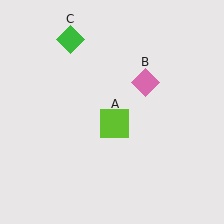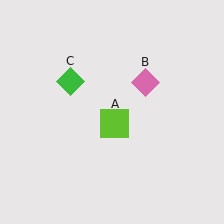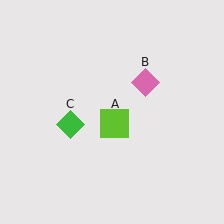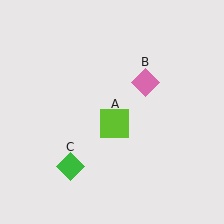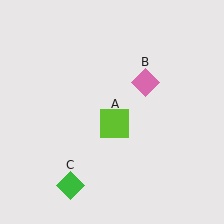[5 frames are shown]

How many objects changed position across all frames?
1 object changed position: green diamond (object C).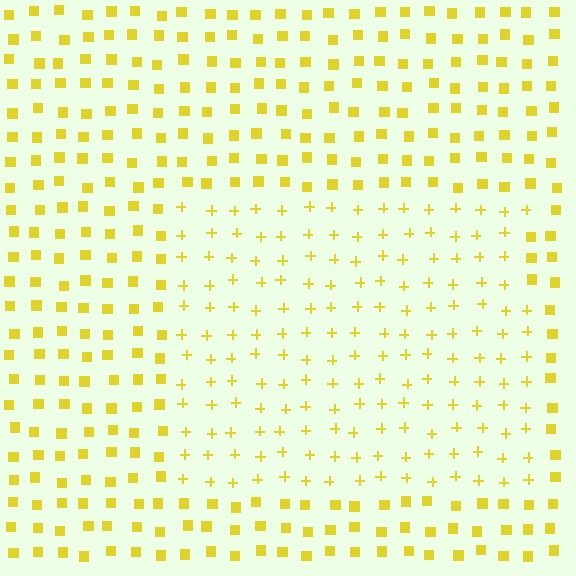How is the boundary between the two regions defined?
The boundary is defined by a change in element shape: plus signs inside vs. squares outside. All elements share the same color and spacing.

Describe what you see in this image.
The image is filled with small yellow elements arranged in a uniform grid. A rectangle-shaped region contains plus signs, while the surrounding area contains squares. The boundary is defined purely by the change in element shape.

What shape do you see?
I see a rectangle.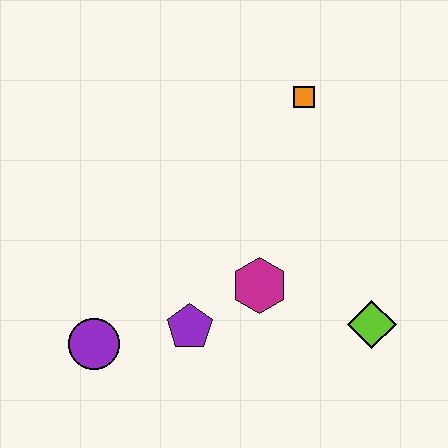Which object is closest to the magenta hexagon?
The purple pentagon is closest to the magenta hexagon.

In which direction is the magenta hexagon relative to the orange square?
The magenta hexagon is below the orange square.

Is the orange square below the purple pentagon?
No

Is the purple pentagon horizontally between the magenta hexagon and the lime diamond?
No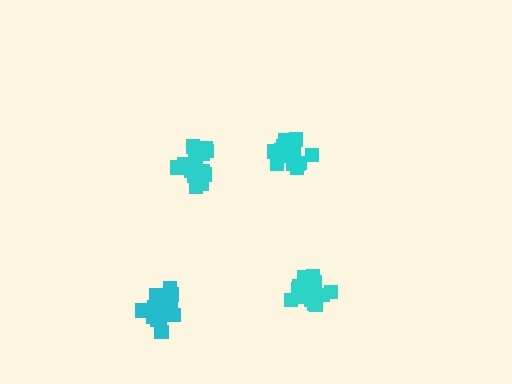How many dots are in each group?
Group 1: 18 dots, Group 2: 15 dots, Group 3: 18 dots, Group 4: 17 dots (68 total).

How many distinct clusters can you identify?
There are 4 distinct clusters.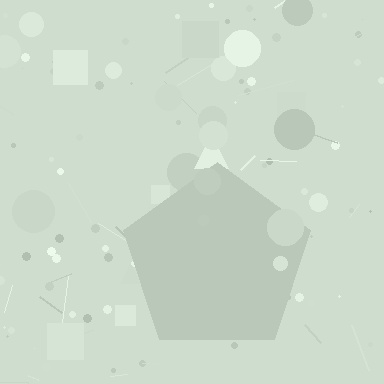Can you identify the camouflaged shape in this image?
The camouflaged shape is a pentagon.